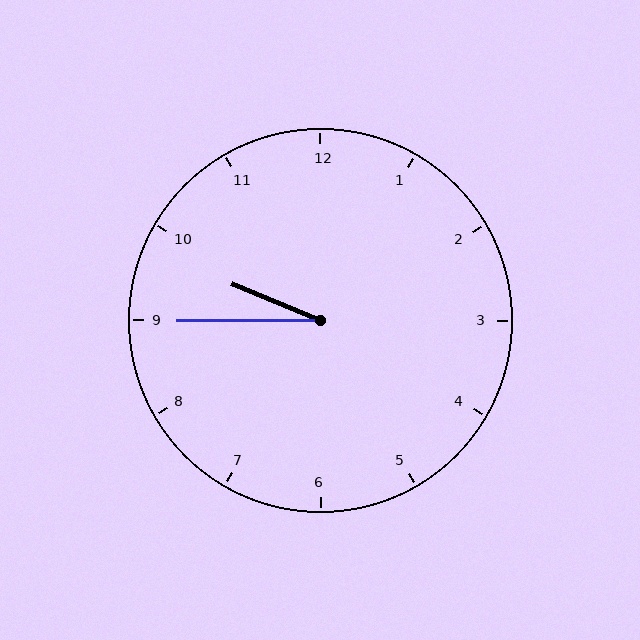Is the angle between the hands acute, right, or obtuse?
It is acute.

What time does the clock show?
9:45.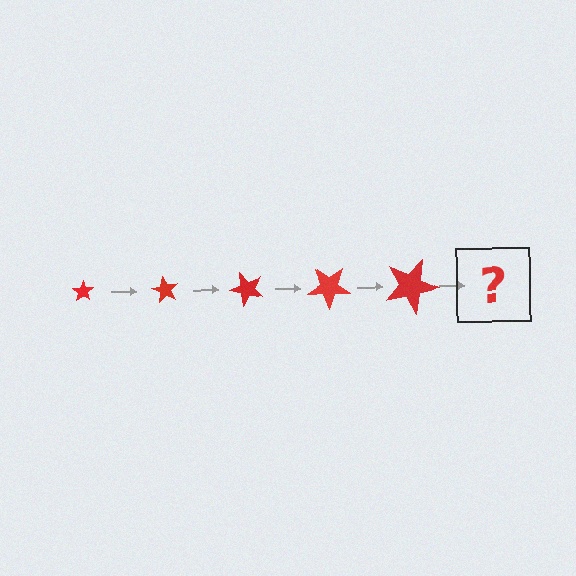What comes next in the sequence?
The next element should be a star, larger than the previous one and rotated 300 degrees from the start.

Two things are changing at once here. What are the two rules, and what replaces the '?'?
The two rules are that the star grows larger each step and it rotates 60 degrees each step. The '?' should be a star, larger than the previous one and rotated 300 degrees from the start.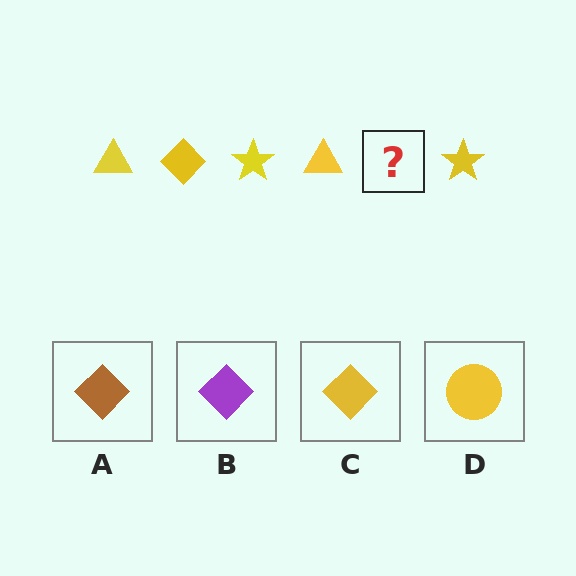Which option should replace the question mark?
Option C.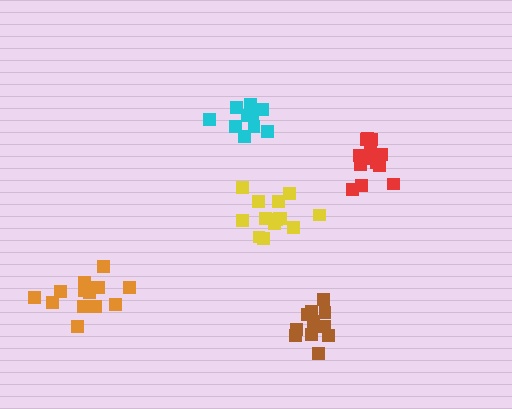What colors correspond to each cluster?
The clusters are colored: orange, cyan, red, yellow, brown.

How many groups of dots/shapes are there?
There are 5 groups.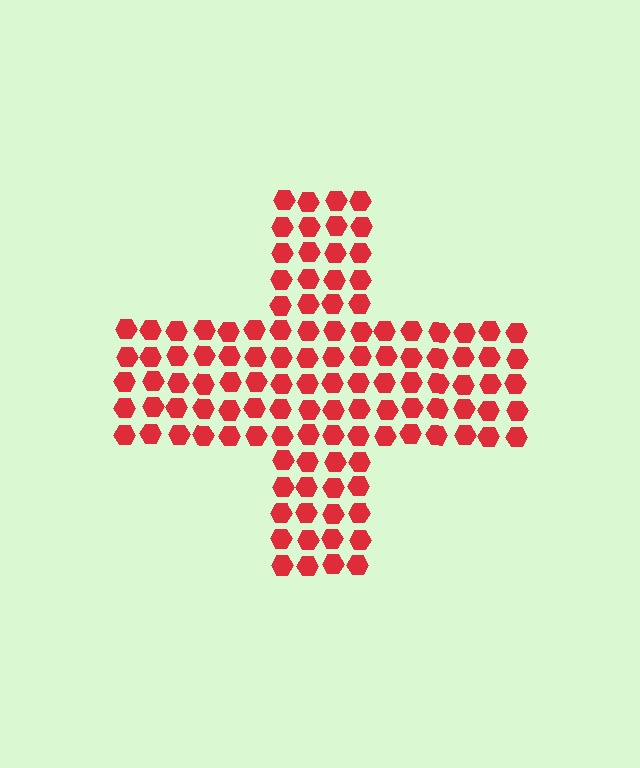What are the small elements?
The small elements are hexagons.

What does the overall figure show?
The overall figure shows a cross.